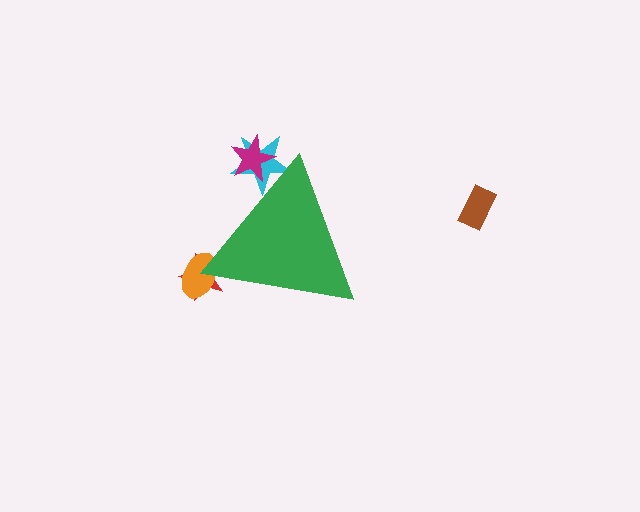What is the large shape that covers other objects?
A green triangle.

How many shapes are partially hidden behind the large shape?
4 shapes are partially hidden.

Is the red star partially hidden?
Yes, the red star is partially hidden behind the green triangle.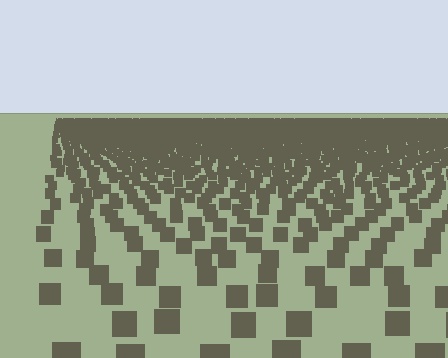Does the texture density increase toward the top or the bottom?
Density increases toward the top.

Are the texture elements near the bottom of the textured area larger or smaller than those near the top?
Larger. Near the bottom, elements are closer to the viewer and appear at a bigger on-screen size.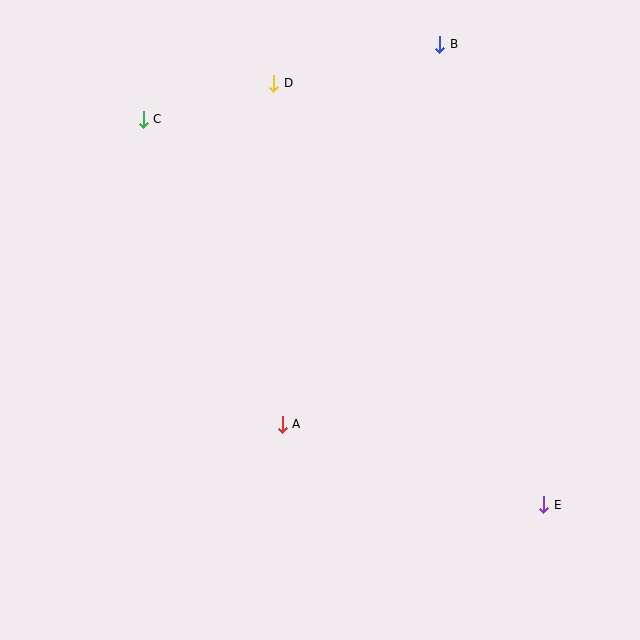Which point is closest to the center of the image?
Point A at (282, 424) is closest to the center.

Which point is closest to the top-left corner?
Point C is closest to the top-left corner.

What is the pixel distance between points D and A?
The distance between D and A is 341 pixels.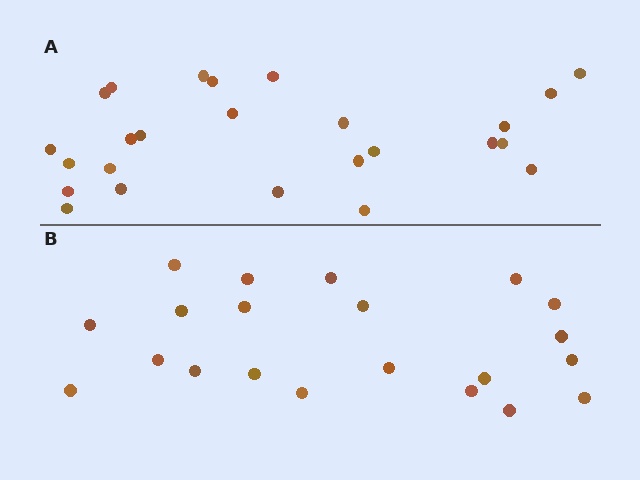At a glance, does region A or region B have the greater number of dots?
Region A (the top region) has more dots.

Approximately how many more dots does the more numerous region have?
Region A has about 4 more dots than region B.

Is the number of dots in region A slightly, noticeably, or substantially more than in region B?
Region A has only slightly more — the two regions are fairly close. The ratio is roughly 1.2 to 1.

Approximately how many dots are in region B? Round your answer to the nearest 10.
About 20 dots. (The exact count is 21, which rounds to 20.)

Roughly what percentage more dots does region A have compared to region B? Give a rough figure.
About 20% more.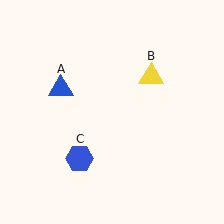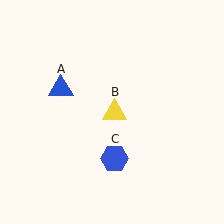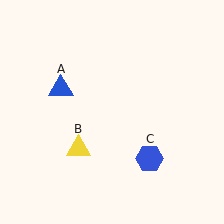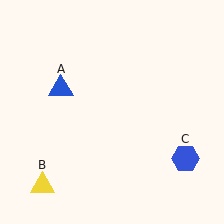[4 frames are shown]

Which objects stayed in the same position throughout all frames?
Blue triangle (object A) remained stationary.